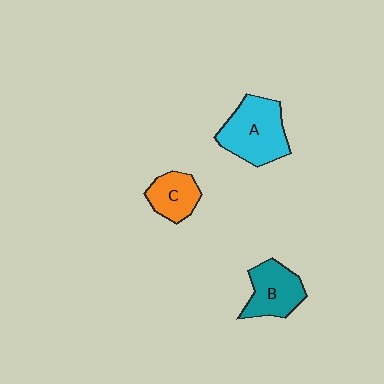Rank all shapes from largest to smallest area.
From largest to smallest: A (cyan), B (teal), C (orange).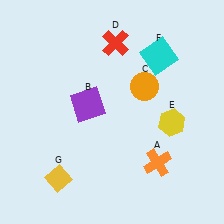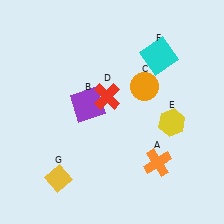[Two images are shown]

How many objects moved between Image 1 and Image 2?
1 object moved between the two images.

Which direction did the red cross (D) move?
The red cross (D) moved down.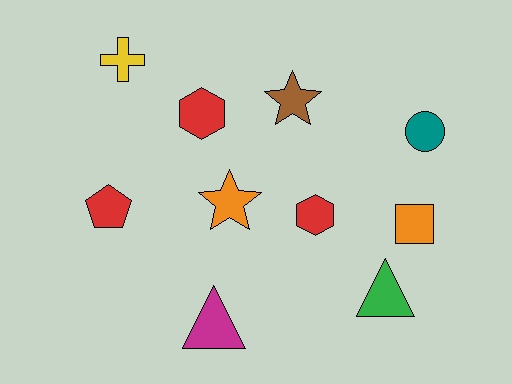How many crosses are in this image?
There is 1 cross.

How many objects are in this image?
There are 10 objects.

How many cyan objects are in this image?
There are no cyan objects.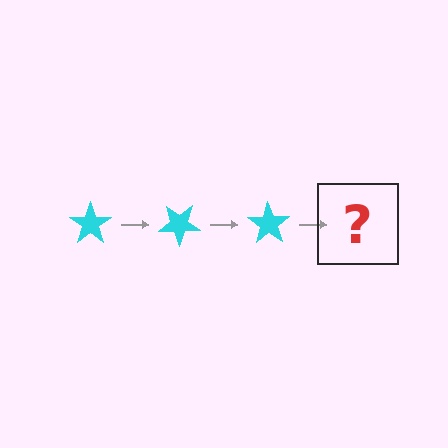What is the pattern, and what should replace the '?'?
The pattern is that the star rotates 35 degrees each step. The '?' should be a cyan star rotated 105 degrees.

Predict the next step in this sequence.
The next step is a cyan star rotated 105 degrees.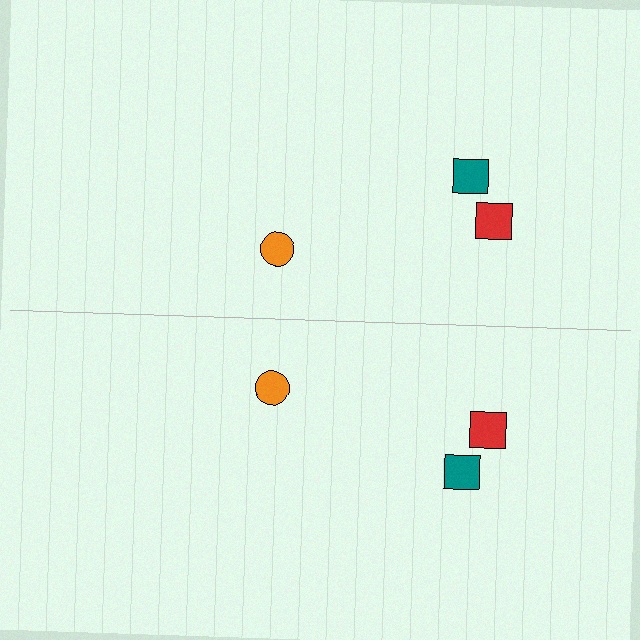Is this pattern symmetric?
Yes, this pattern has bilateral (reflection) symmetry.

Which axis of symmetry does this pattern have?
The pattern has a horizontal axis of symmetry running through the center of the image.